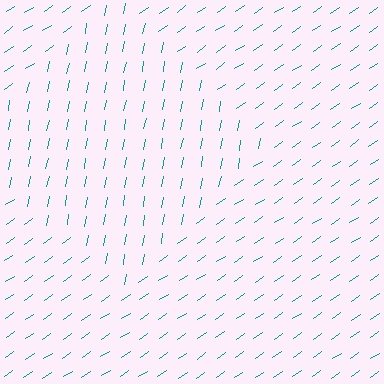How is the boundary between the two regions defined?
The boundary is defined purely by a change in line orientation (approximately 45 degrees difference). All lines are the same color and thickness.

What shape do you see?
I see a diamond.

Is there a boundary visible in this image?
Yes, there is a texture boundary formed by a change in line orientation.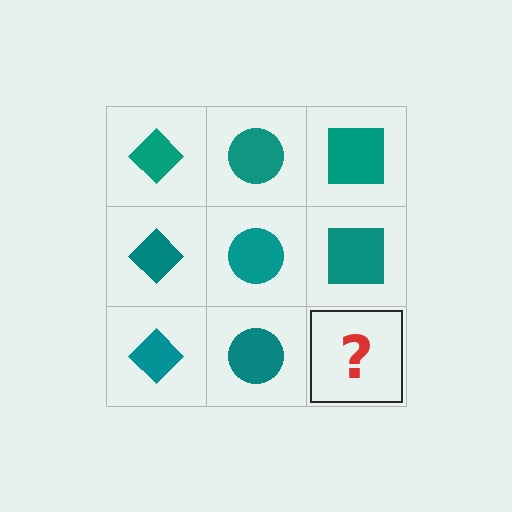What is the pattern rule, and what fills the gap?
The rule is that each column has a consistent shape. The gap should be filled with a teal square.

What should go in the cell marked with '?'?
The missing cell should contain a teal square.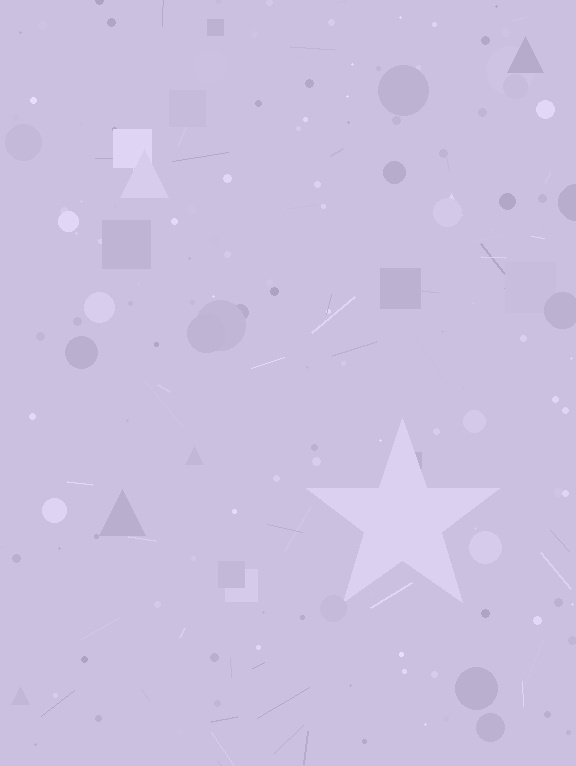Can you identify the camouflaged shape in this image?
The camouflaged shape is a star.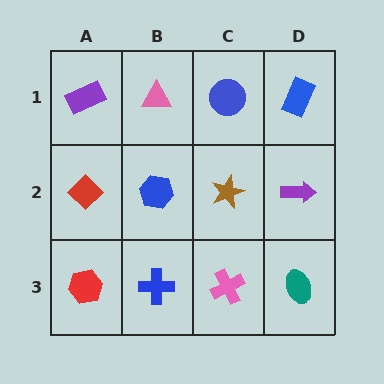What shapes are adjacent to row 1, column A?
A red diamond (row 2, column A), a pink triangle (row 1, column B).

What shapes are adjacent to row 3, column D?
A purple arrow (row 2, column D), a pink cross (row 3, column C).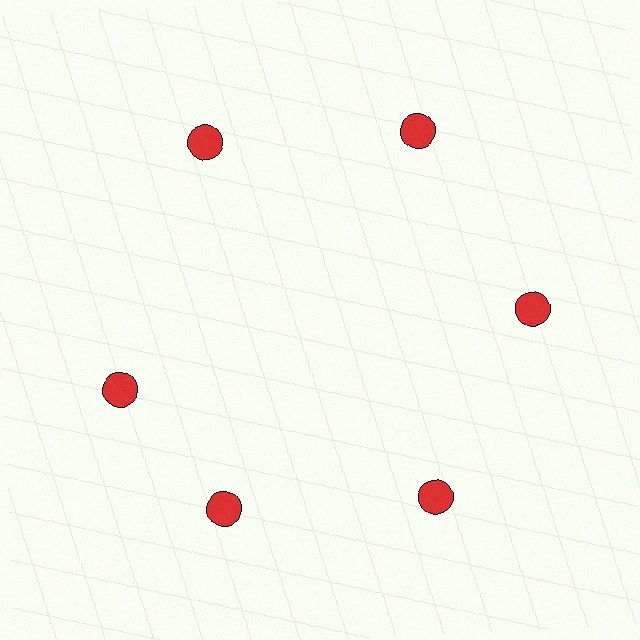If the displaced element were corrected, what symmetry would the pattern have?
It would have 6-fold rotational symmetry — the pattern would map onto itself every 60 degrees.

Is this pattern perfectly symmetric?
No. The 6 red circles are arranged in a ring, but one element near the 9 o'clock position is rotated out of alignment along the ring, breaking the 6-fold rotational symmetry.